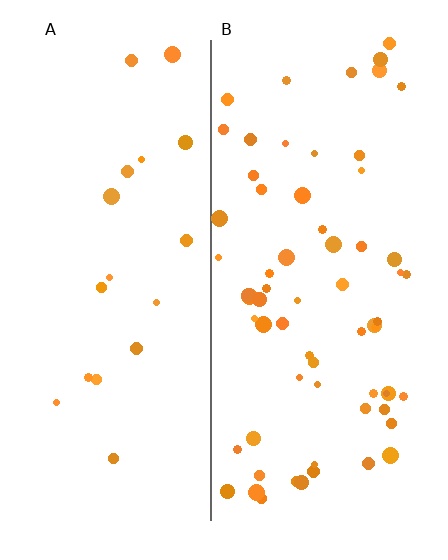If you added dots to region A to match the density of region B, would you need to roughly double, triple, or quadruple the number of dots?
Approximately triple.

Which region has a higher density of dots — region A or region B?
B (the right).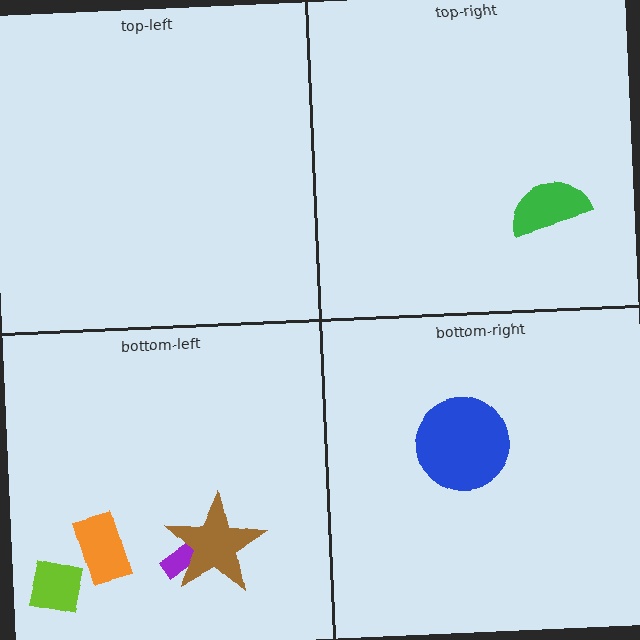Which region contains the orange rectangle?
The bottom-left region.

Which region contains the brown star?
The bottom-left region.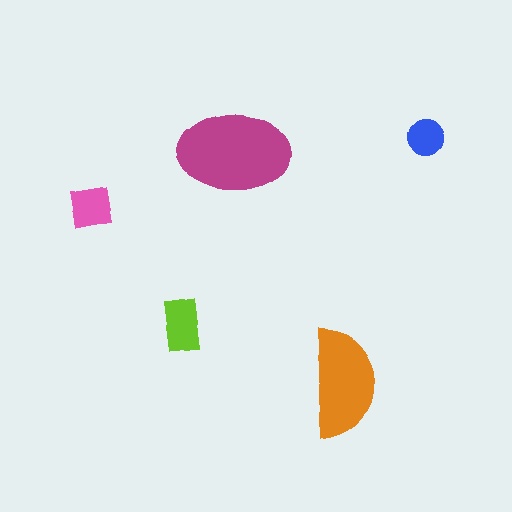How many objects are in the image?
There are 5 objects in the image.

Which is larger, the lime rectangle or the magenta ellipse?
The magenta ellipse.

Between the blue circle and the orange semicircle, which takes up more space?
The orange semicircle.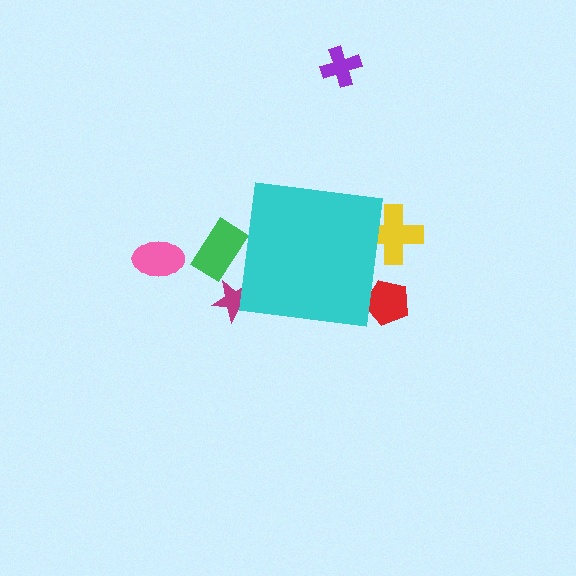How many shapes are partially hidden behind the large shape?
4 shapes are partially hidden.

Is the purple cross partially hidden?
No, the purple cross is fully visible.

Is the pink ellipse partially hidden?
No, the pink ellipse is fully visible.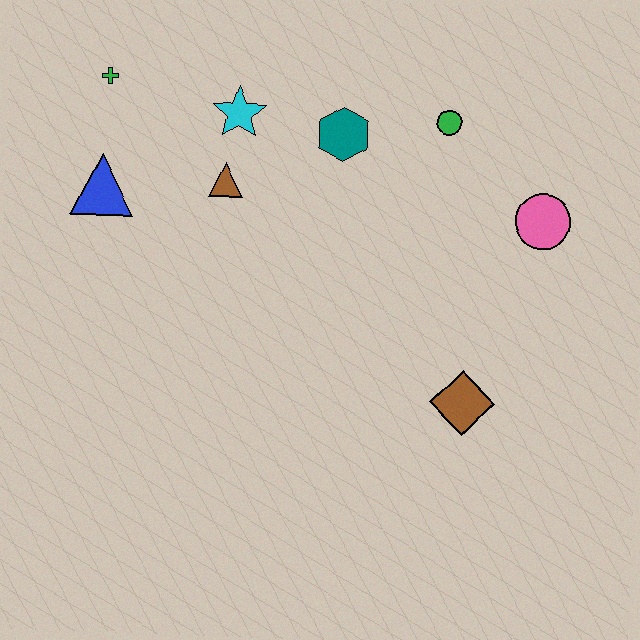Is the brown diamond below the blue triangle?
Yes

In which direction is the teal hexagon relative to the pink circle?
The teal hexagon is to the left of the pink circle.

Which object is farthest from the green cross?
The brown diamond is farthest from the green cross.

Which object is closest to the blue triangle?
The green cross is closest to the blue triangle.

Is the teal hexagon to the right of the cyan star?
Yes